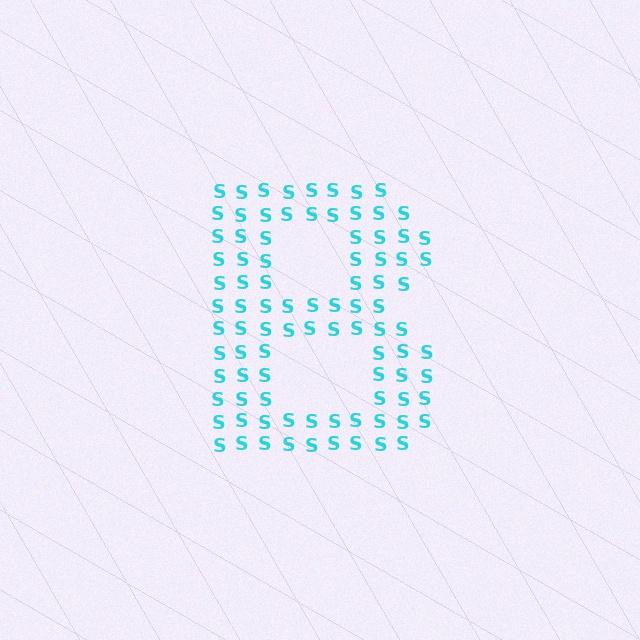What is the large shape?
The large shape is the letter B.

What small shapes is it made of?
It is made of small letter S's.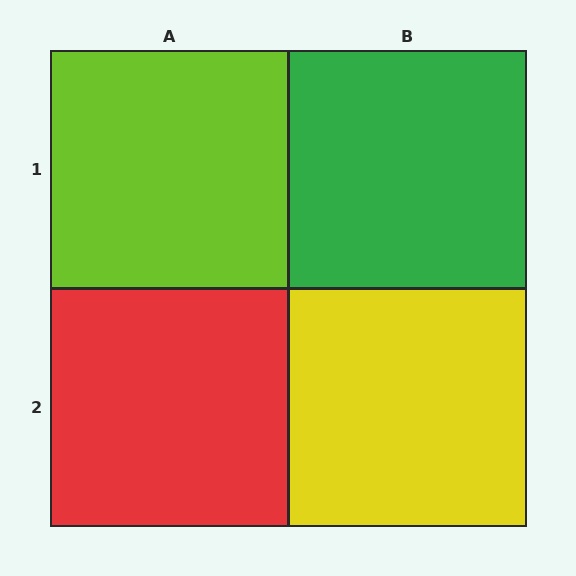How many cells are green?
1 cell is green.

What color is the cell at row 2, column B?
Yellow.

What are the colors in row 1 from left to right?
Lime, green.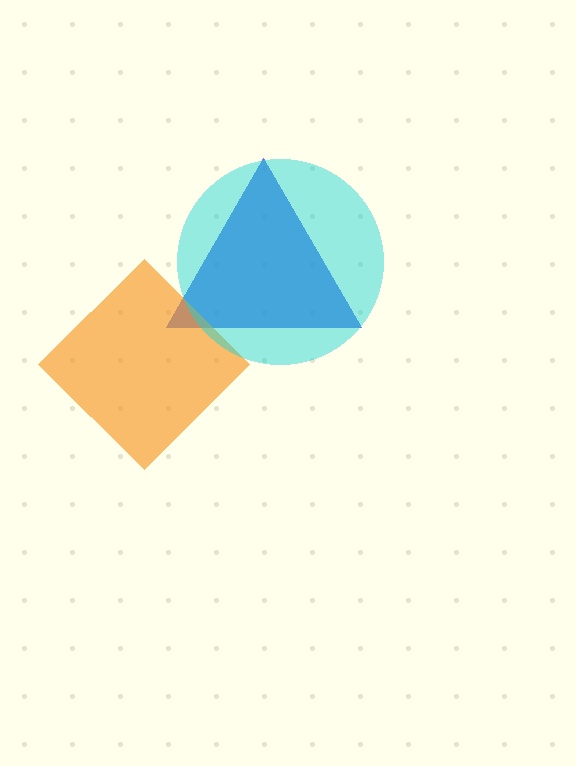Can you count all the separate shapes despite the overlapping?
Yes, there are 3 separate shapes.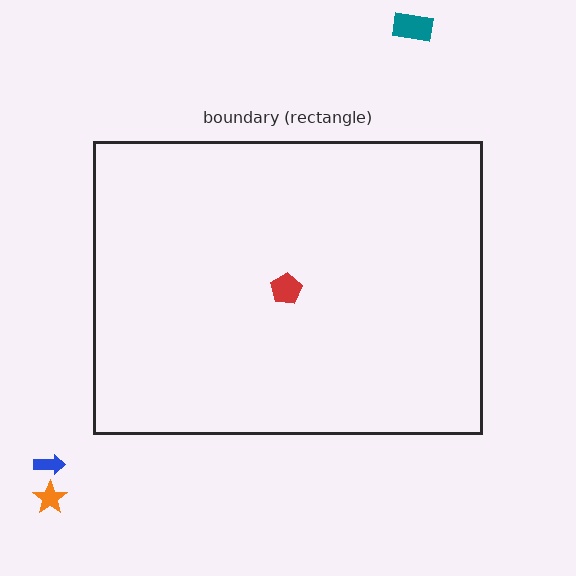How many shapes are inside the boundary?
1 inside, 3 outside.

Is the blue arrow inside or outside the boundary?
Outside.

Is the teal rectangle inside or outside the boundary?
Outside.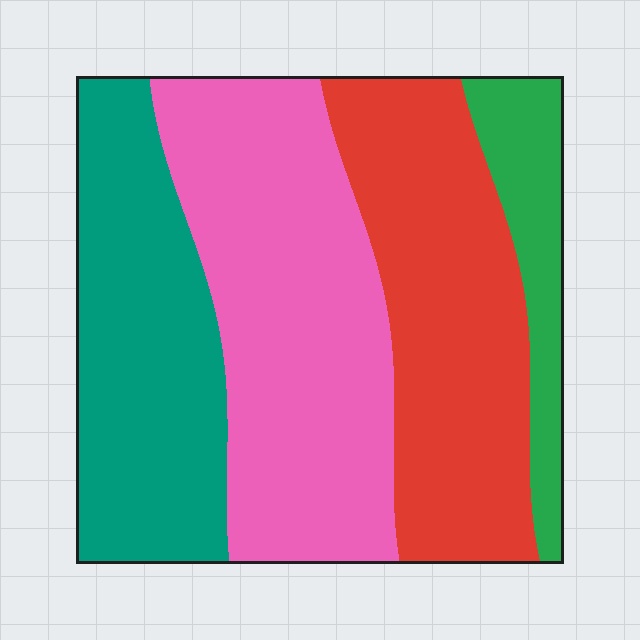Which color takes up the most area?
Pink, at roughly 35%.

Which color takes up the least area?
Green, at roughly 10%.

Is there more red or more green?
Red.